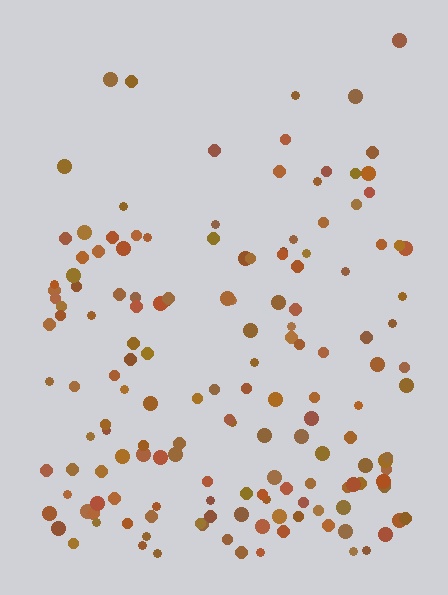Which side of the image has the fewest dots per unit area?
The top.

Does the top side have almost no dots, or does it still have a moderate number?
Still a moderate number, just noticeably fewer than the bottom.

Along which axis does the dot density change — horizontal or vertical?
Vertical.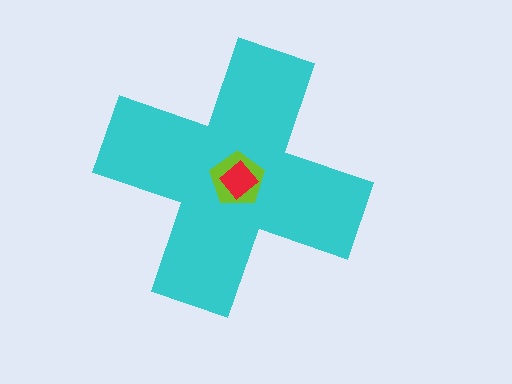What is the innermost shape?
The red diamond.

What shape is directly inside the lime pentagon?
The red diamond.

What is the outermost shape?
The cyan cross.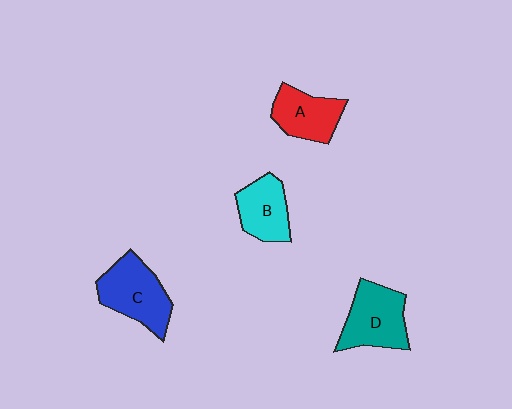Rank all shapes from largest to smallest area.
From largest to smallest: C (blue), D (teal), A (red), B (cyan).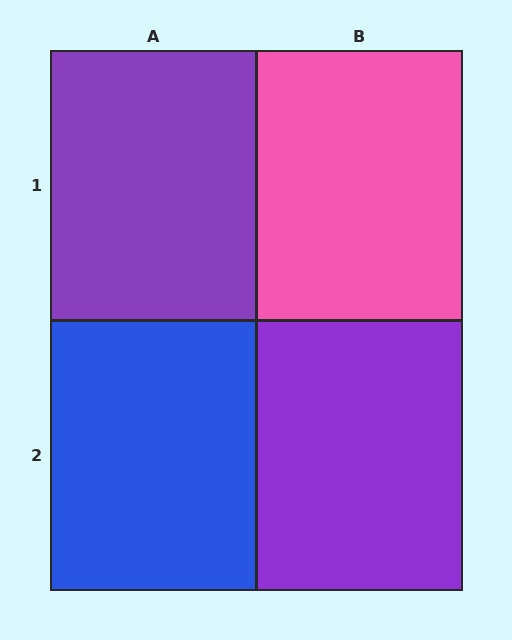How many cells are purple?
2 cells are purple.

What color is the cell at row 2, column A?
Blue.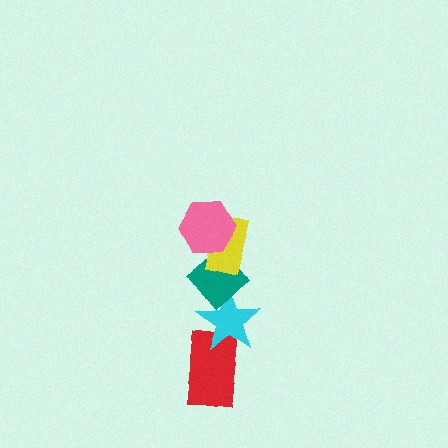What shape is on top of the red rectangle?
The cyan star is on top of the red rectangle.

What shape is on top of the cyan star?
The teal diamond is on top of the cyan star.